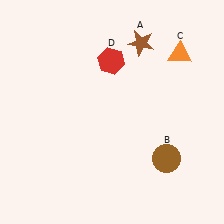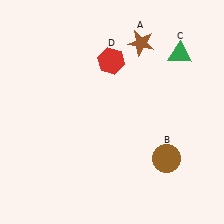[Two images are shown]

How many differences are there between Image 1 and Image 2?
There is 1 difference between the two images.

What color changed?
The triangle (C) changed from orange in Image 1 to green in Image 2.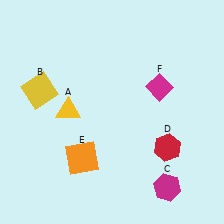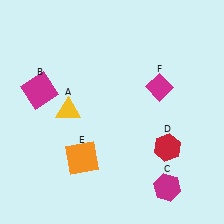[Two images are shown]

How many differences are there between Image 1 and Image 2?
There is 1 difference between the two images.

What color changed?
The square (B) changed from yellow in Image 1 to magenta in Image 2.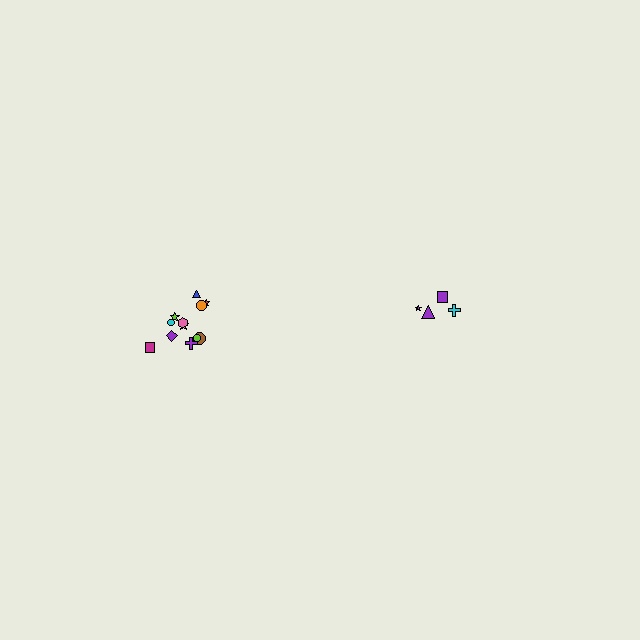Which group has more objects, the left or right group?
The left group.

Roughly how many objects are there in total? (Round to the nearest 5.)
Roughly 15 objects in total.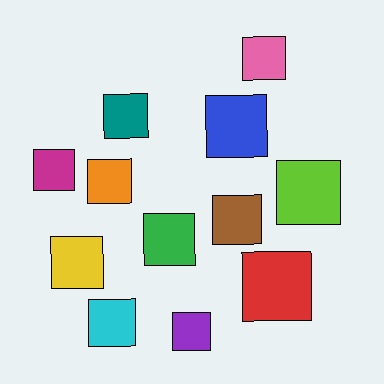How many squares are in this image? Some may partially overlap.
There are 12 squares.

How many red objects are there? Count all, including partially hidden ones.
There is 1 red object.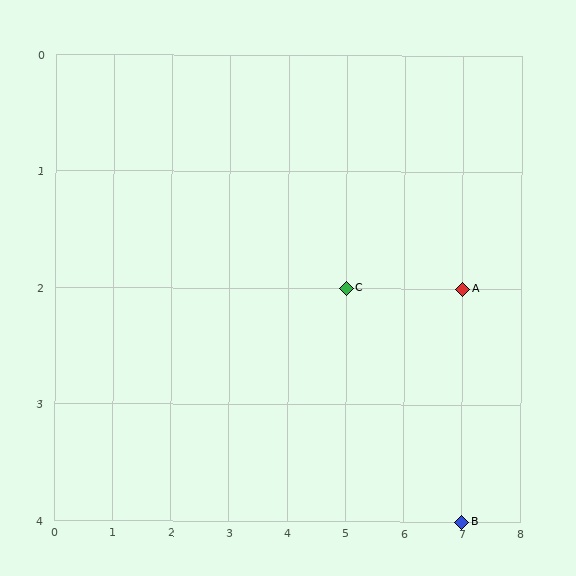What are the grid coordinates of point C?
Point C is at grid coordinates (5, 2).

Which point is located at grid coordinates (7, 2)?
Point A is at (7, 2).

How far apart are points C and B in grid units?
Points C and B are 2 columns and 2 rows apart (about 2.8 grid units diagonally).